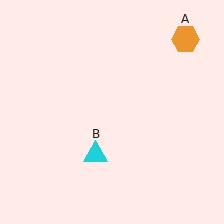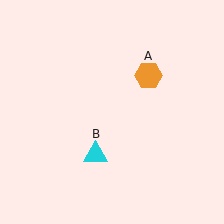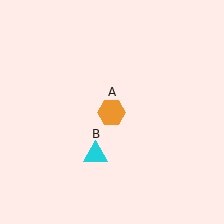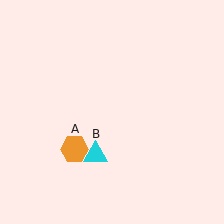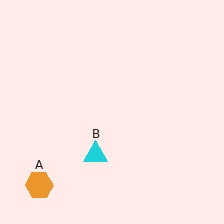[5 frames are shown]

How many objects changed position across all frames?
1 object changed position: orange hexagon (object A).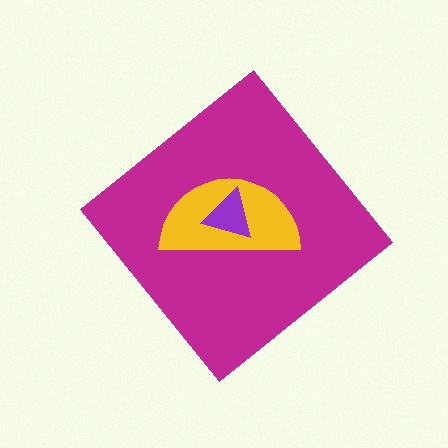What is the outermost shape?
The magenta diamond.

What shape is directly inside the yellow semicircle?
The purple triangle.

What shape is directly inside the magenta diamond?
The yellow semicircle.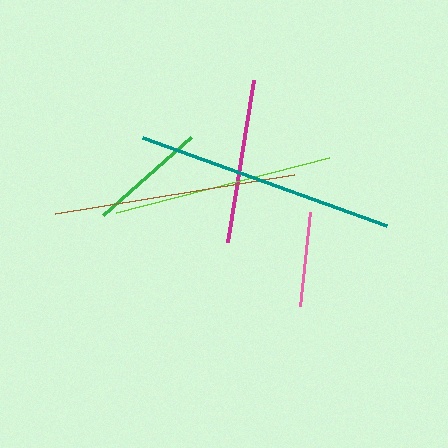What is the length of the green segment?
The green segment is approximately 117 pixels long.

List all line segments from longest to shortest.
From longest to shortest: teal, brown, lime, magenta, green, pink.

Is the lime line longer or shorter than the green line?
The lime line is longer than the green line.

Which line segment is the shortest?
The pink line is the shortest at approximately 94 pixels.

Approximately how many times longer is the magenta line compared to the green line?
The magenta line is approximately 1.4 times the length of the green line.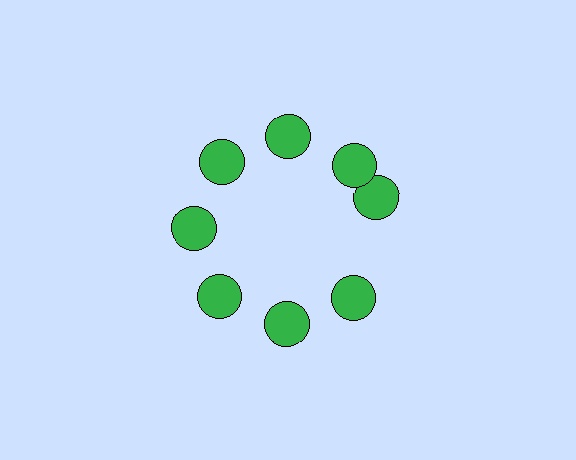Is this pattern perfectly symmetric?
No. The 8 green circles are arranged in a ring, but one element near the 3 o'clock position is rotated out of alignment along the ring, breaking the 8-fold rotational symmetry.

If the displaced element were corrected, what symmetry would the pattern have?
It would have 8-fold rotational symmetry — the pattern would map onto itself every 45 degrees.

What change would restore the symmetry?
The symmetry would be restored by rotating it back into even spacing with its neighbors so that all 8 circles sit at equal angles and equal distance from the center.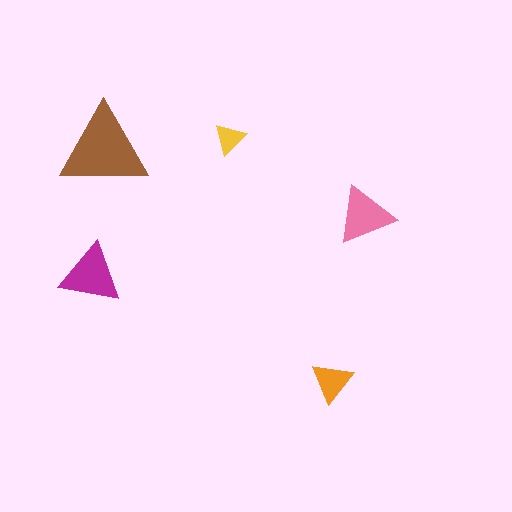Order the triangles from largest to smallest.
the brown one, the magenta one, the pink one, the orange one, the yellow one.